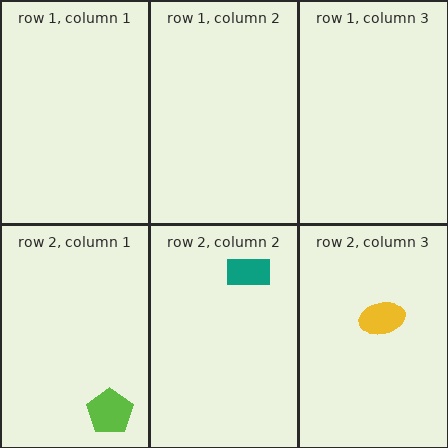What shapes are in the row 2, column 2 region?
The teal rectangle.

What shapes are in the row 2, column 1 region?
The lime pentagon.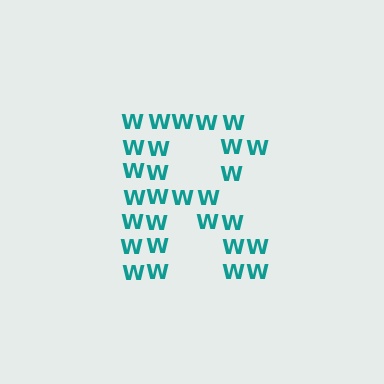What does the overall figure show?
The overall figure shows the letter R.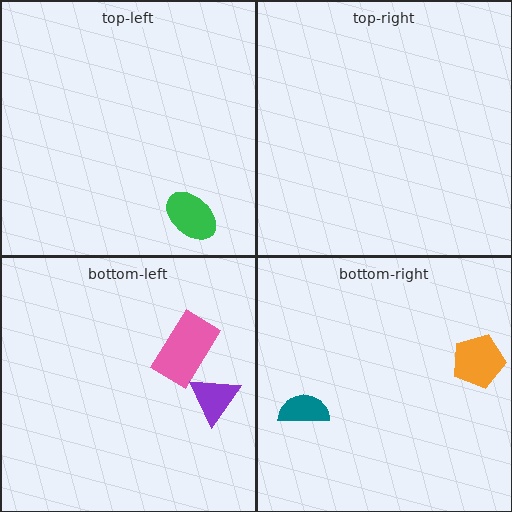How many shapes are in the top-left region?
1.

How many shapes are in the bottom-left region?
2.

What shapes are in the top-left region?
The green ellipse.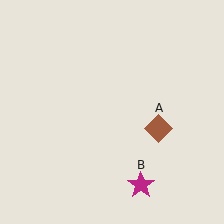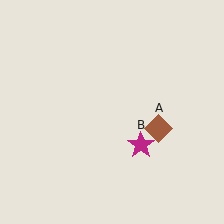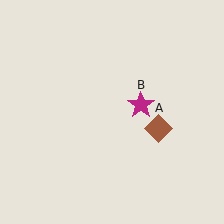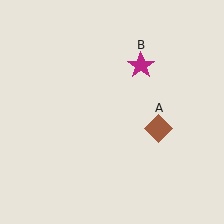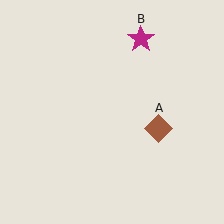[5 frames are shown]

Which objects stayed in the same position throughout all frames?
Brown diamond (object A) remained stationary.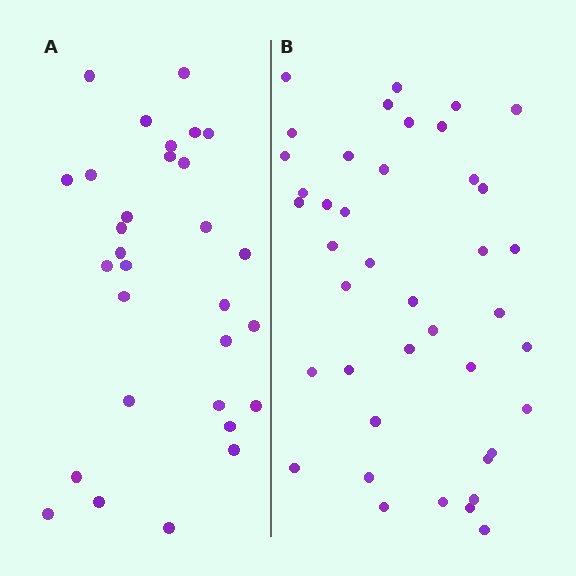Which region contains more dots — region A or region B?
Region B (the right region) has more dots.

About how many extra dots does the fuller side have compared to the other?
Region B has roughly 12 or so more dots than region A.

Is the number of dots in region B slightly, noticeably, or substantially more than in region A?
Region B has noticeably more, but not dramatically so. The ratio is roughly 1.4 to 1.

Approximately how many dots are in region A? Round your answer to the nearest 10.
About 30 dots.